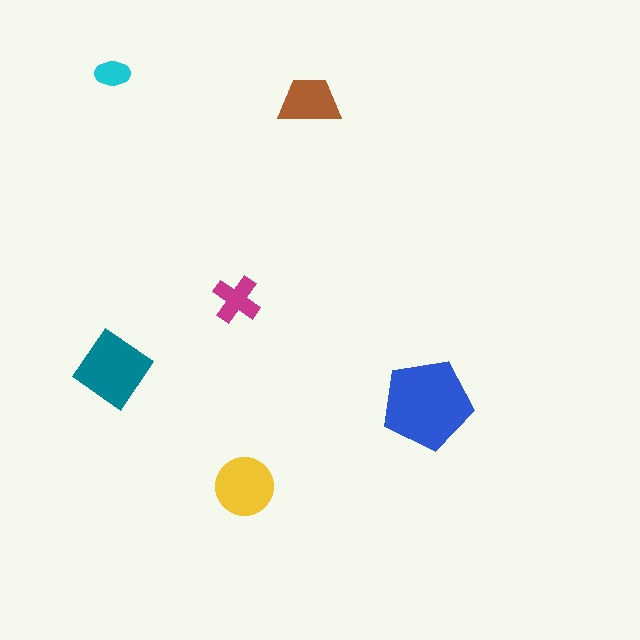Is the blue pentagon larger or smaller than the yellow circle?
Larger.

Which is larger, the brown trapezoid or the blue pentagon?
The blue pentagon.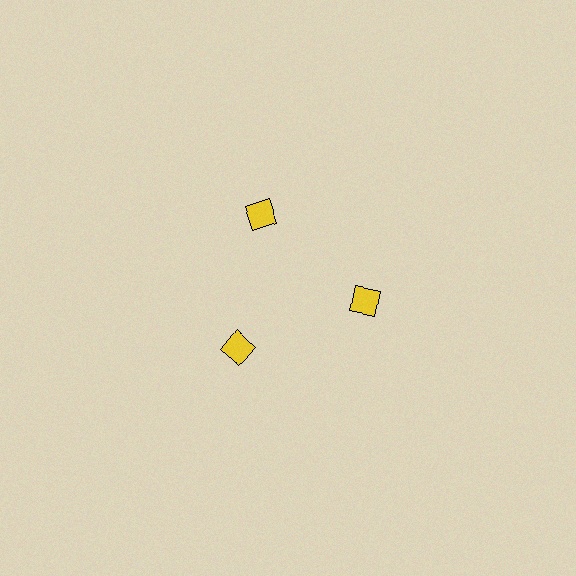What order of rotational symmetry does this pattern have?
This pattern has 3-fold rotational symmetry.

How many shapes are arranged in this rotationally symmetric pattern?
There are 3 shapes, arranged in 3 groups of 1.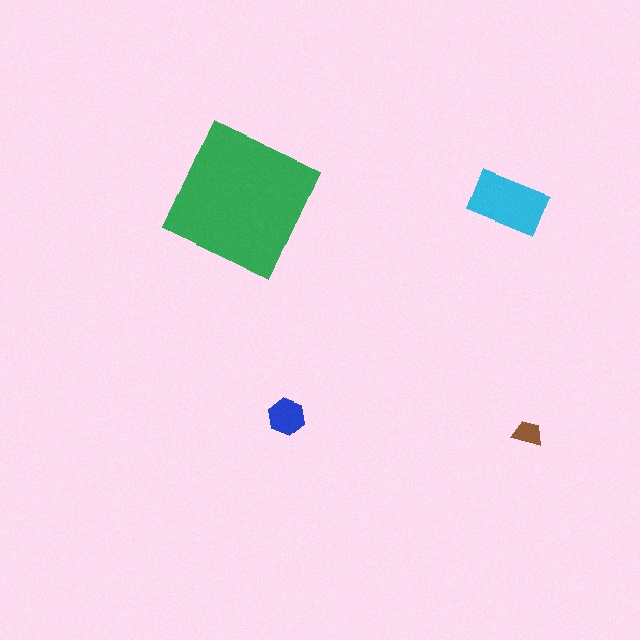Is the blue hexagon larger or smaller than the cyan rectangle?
Smaller.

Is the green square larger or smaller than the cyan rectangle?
Larger.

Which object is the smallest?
The brown trapezoid.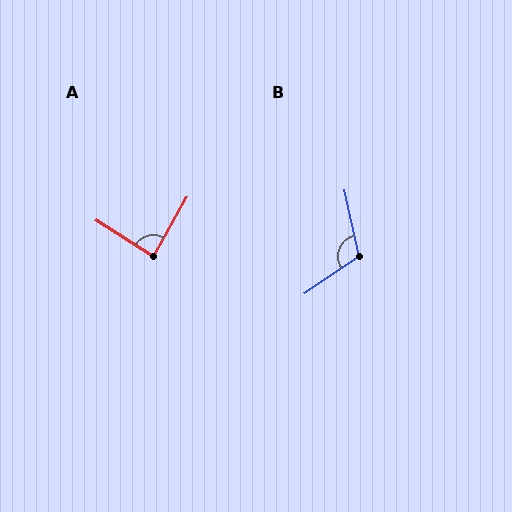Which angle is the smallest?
A, at approximately 86 degrees.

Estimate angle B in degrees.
Approximately 112 degrees.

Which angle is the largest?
B, at approximately 112 degrees.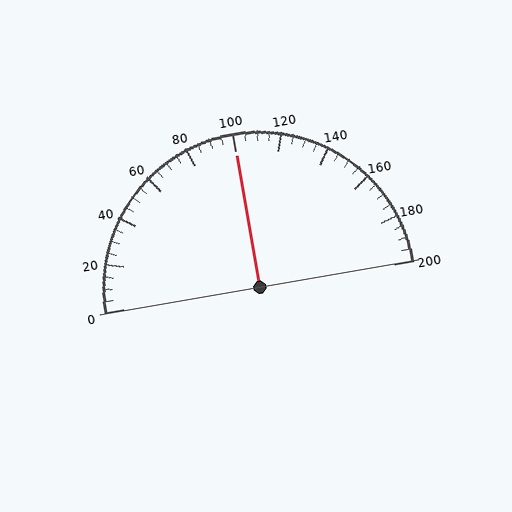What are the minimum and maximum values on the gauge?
The gauge ranges from 0 to 200.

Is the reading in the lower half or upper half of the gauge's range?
The reading is in the upper half of the range (0 to 200).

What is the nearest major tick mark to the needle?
The nearest major tick mark is 100.